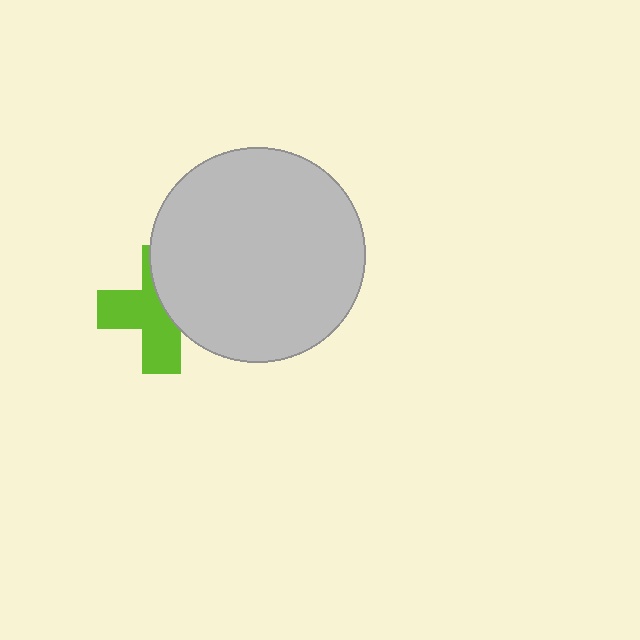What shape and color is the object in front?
The object in front is a light gray circle.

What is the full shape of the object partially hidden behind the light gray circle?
The partially hidden object is a lime cross.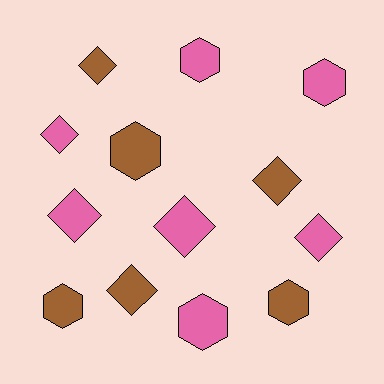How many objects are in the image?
There are 13 objects.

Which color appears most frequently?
Pink, with 7 objects.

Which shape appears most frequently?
Diamond, with 7 objects.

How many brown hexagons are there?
There are 3 brown hexagons.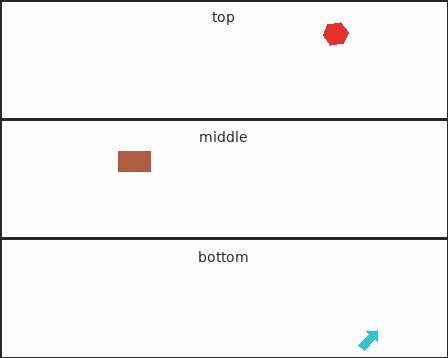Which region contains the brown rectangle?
The middle region.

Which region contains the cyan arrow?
The bottom region.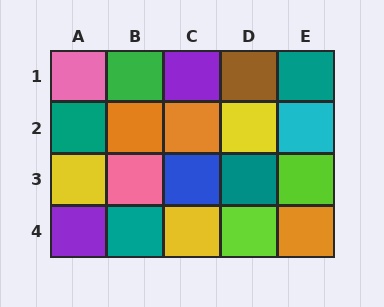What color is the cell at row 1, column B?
Green.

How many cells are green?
1 cell is green.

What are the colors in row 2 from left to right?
Teal, orange, orange, yellow, cyan.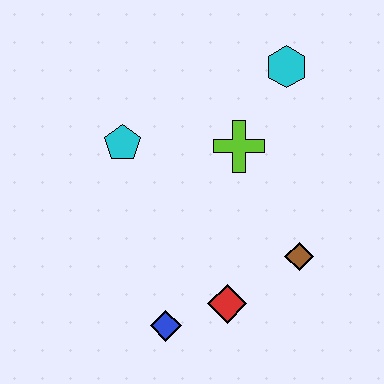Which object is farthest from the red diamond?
The cyan hexagon is farthest from the red diamond.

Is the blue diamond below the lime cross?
Yes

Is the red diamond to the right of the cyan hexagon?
No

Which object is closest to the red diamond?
The blue diamond is closest to the red diamond.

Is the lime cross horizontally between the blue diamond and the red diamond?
No